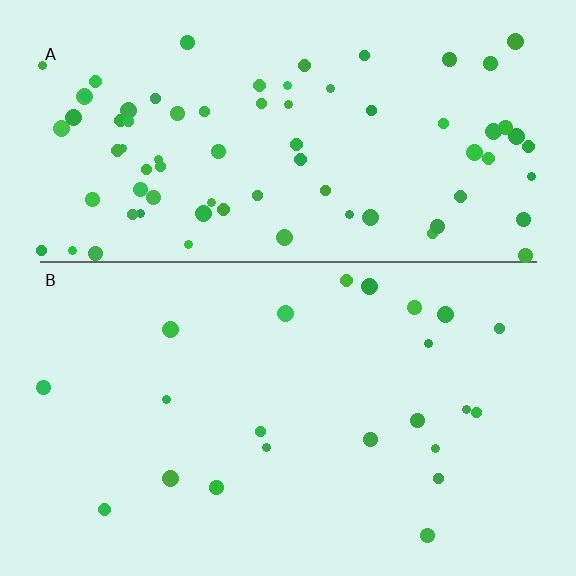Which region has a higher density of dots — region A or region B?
A (the top).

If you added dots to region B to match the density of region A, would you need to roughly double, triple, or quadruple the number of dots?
Approximately quadruple.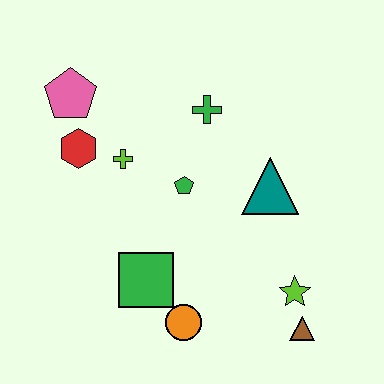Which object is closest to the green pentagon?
The lime cross is closest to the green pentagon.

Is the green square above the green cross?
No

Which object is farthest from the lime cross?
The brown triangle is farthest from the lime cross.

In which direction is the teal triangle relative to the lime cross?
The teal triangle is to the right of the lime cross.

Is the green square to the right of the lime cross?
Yes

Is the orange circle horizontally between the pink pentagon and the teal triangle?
Yes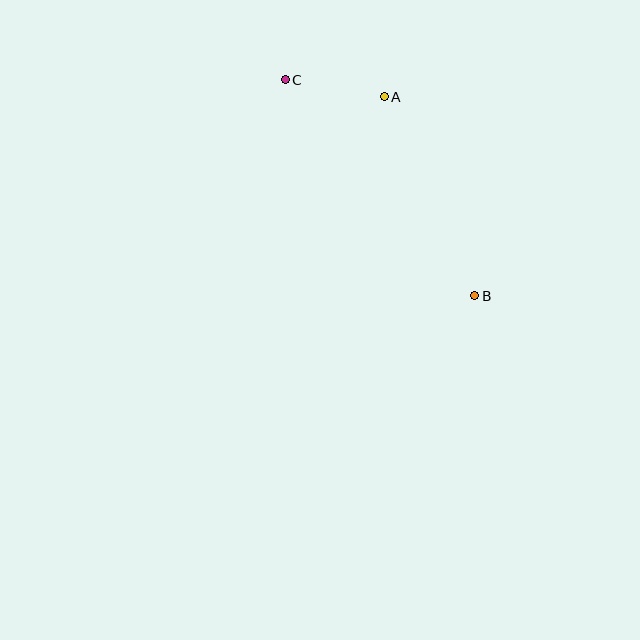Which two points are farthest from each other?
Points B and C are farthest from each other.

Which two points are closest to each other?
Points A and C are closest to each other.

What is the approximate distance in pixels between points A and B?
The distance between A and B is approximately 219 pixels.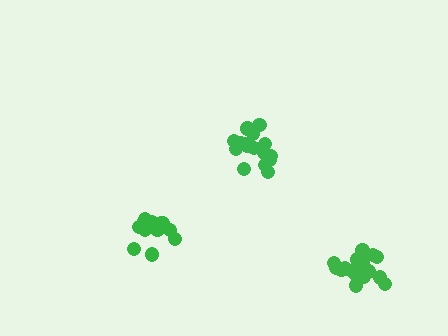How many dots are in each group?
Group 1: 18 dots, Group 2: 16 dots, Group 3: 13 dots (47 total).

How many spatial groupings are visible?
There are 3 spatial groupings.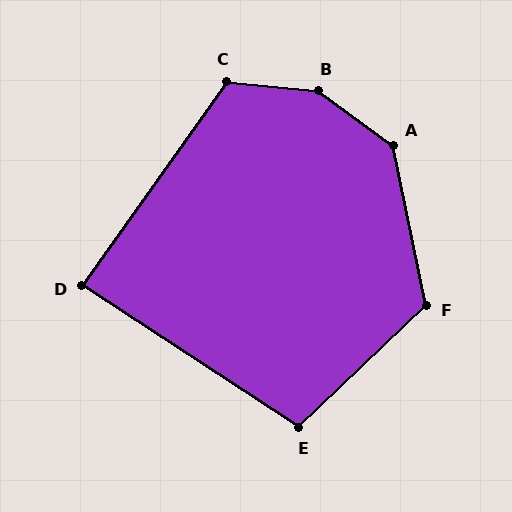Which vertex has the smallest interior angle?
D, at approximately 88 degrees.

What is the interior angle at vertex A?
Approximately 137 degrees (obtuse).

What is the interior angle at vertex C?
Approximately 120 degrees (obtuse).